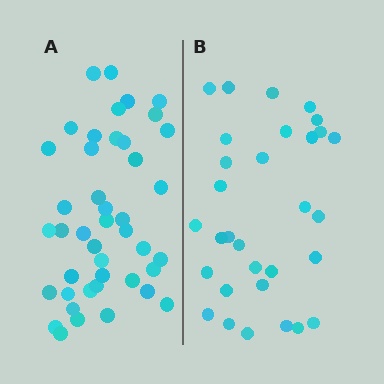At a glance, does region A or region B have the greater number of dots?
Region A (the left region) has more dots.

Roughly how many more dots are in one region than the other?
Region A has roughly 12 or so more dots than region B.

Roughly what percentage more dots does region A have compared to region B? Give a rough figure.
About 40% more.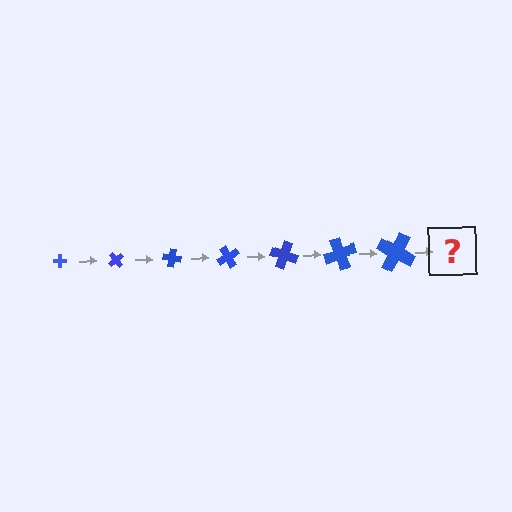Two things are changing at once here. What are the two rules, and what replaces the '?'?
The two rules are that the cross grows larger each step and it rotates 50 degrees each step. The '?' should be a cross, larger than the previous one and rotated 350 degrees from the start.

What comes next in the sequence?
The next element should be a cross, larger than the previous one and rotated 350 degrees from the start.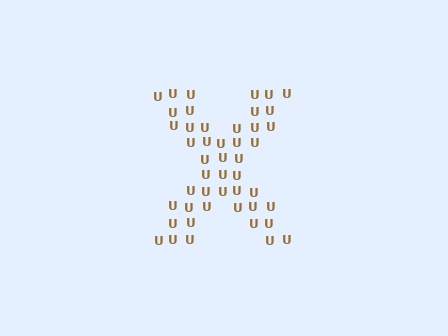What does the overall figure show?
The overall figure shows the letter X.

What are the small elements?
The small elements are letter U's.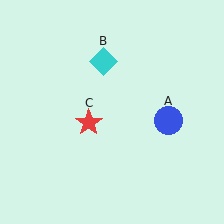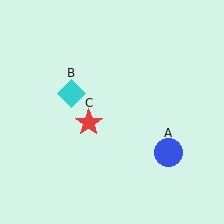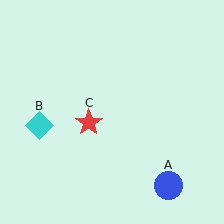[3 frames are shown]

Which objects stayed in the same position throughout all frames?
Red star (object C) remained stationary.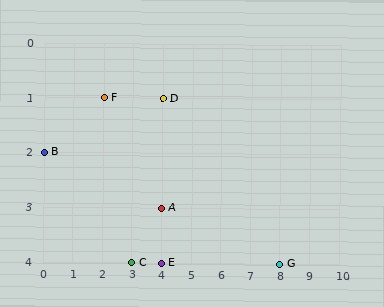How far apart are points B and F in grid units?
Points B and F are 2 columns and 1 row apart (about 2.2 grid units diagonally).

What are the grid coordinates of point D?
Point D is at grid coordinates (4, 1).